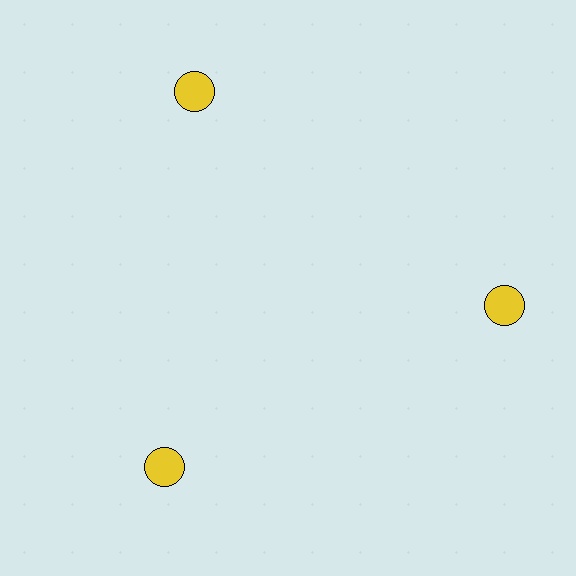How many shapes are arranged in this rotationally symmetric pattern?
There are 3 shapes, arranged in 3 groups of 1.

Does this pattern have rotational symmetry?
Yes, this pattern has 3-fold rotational symmetry. It looks the same after rotating 120 degrees around the center.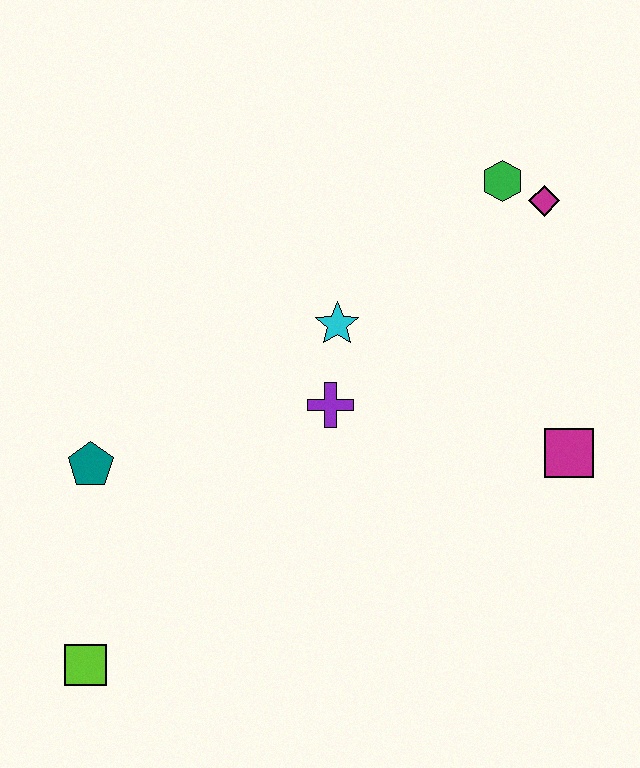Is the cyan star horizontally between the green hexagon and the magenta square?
No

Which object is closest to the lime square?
The teal pentagon is closest to the lime square.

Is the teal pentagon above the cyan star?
No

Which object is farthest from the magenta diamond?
The lime square is farthest from the magenta diamond.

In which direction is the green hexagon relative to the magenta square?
The green hexagon is above the magenta square.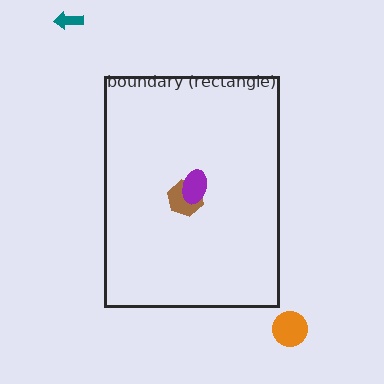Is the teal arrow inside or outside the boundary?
Outside.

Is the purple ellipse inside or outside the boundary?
Inside.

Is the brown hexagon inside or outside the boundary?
Inside.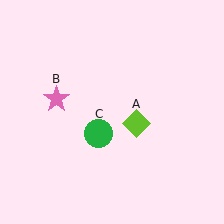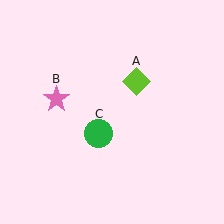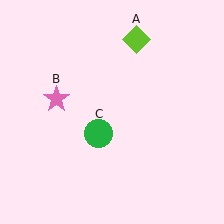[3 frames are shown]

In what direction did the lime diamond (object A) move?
The lime diamond (object A) moved up.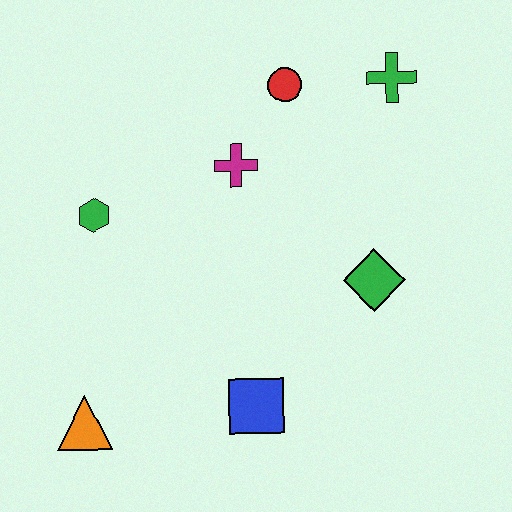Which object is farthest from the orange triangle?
The green cross is farthest from the orange triangle.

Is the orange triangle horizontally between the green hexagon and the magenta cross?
No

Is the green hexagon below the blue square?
No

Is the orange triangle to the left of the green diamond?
Yes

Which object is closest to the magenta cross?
The red circle is closest to the magenta cross.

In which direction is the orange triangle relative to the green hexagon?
The orange triangle is below the green hexagon.